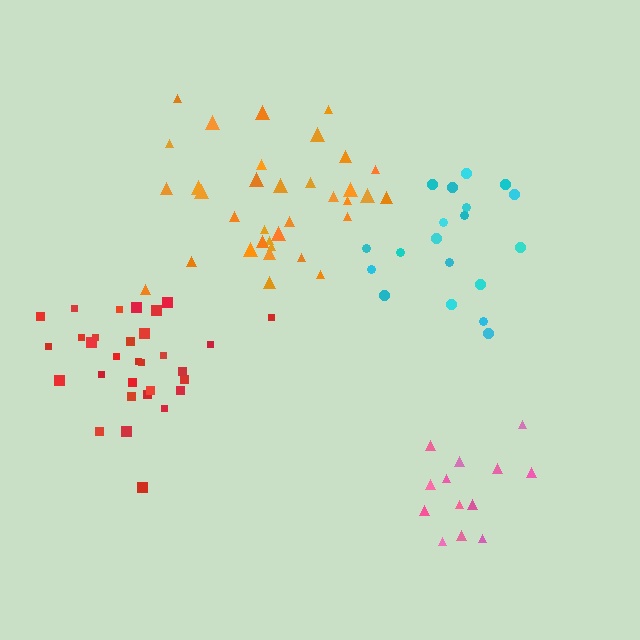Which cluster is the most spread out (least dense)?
Cyan.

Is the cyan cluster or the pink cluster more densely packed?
Pink.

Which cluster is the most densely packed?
Red.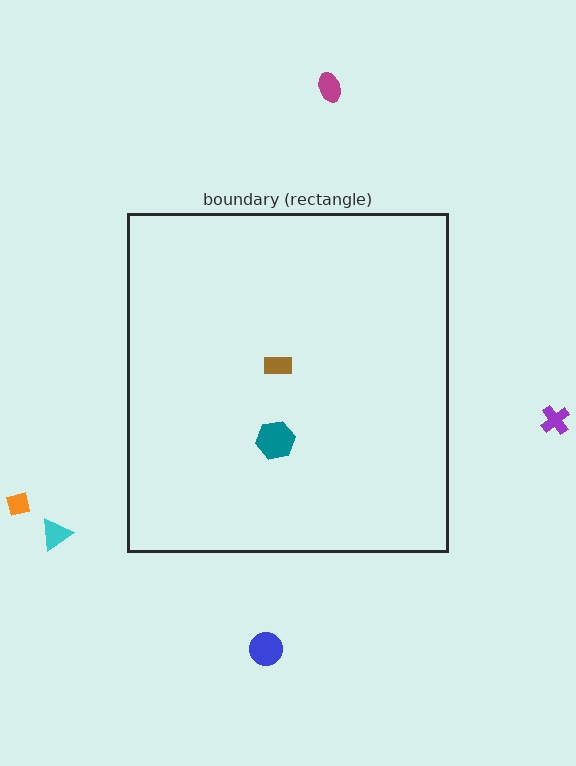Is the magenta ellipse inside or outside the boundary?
Outside.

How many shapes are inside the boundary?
2 inside, 5 outside.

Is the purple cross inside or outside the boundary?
Outside.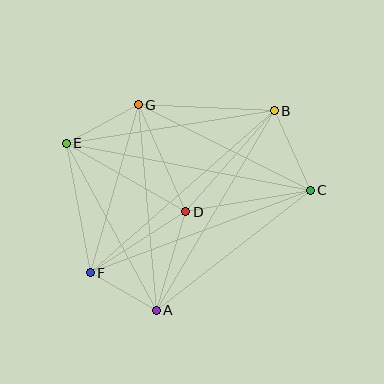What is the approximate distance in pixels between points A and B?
The distance between A and B is approximately 232 pixels.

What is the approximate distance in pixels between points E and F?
The distance between E and F is approximately 132 pixels.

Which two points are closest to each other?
Points A and F are closest to each other.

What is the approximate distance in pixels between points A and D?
The distance between A and D is approximately 103 pixels.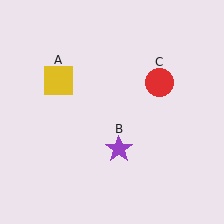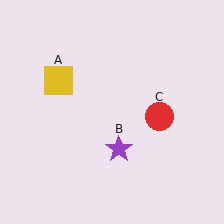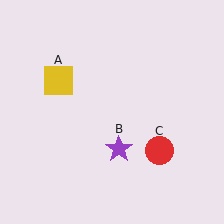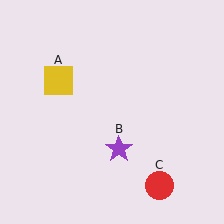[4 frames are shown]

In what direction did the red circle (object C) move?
The red circle (object C) moved down.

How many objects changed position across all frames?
1 object changed position: red circle (object C).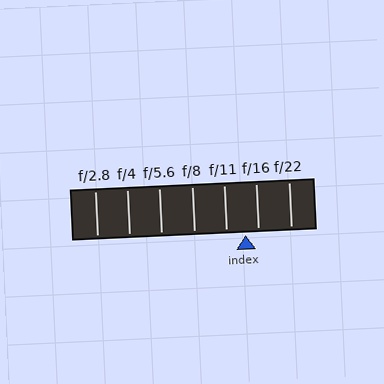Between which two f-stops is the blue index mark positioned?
The index mark is between f/11 and f/16.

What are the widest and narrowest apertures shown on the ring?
The widest aperture shown is f/2.8 and the narrowest is f/22.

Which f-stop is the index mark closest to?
The index mark is closest to f/16.